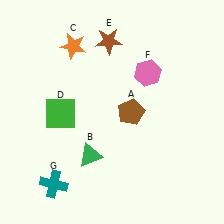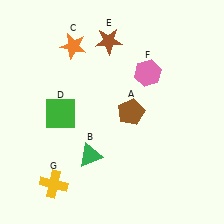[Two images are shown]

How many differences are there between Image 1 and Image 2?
There is 1 difference between the two images.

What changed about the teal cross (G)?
In Image 1, G is teal. In Image 2, it changed to yellow.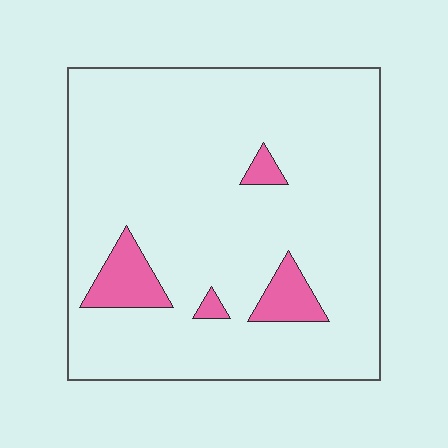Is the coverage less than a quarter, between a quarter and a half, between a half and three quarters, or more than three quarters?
Less than a quarter.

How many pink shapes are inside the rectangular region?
4.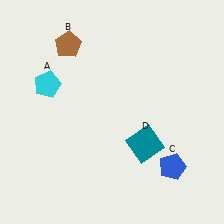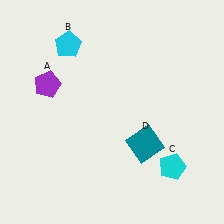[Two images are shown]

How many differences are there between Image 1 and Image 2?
There are 3 differences between the two images.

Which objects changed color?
A changed from cyan to purple. B changed from brown to cyan. C changed from blue to cyan.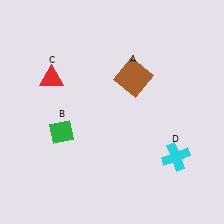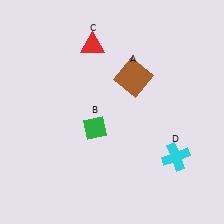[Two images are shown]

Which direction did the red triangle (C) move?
The red triangle (C) moved right.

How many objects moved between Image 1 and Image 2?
2 objects moved between the two images.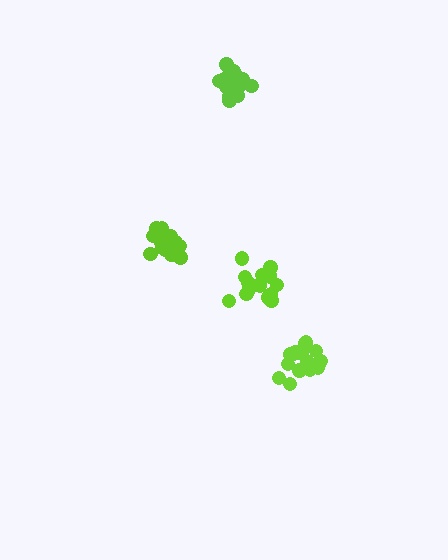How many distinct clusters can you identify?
There are 4 distinct clusters.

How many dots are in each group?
Group 1: 20 dots, Group 2: 18 dots, Group 3: 19 dots, Group 4: 19 dots (76 total).